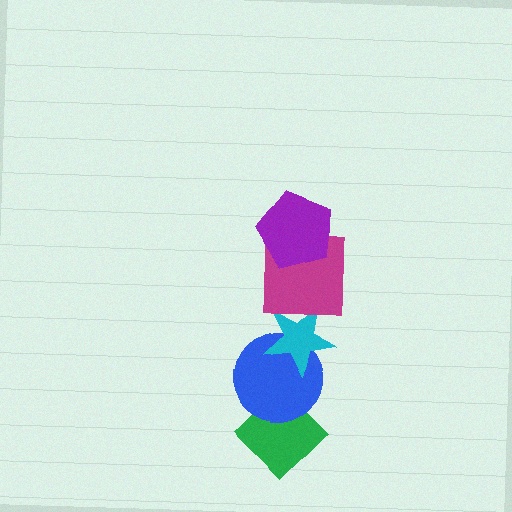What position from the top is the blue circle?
The blue circle is 4th from the top.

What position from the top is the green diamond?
The green diamond is 5th from the top.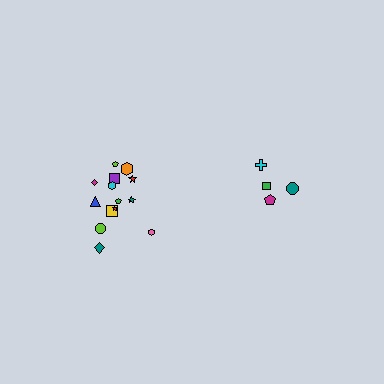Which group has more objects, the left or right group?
The left group.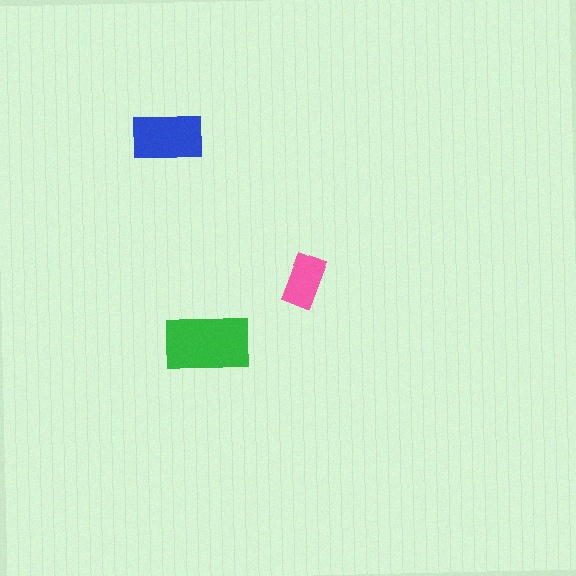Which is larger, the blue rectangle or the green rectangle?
The green one.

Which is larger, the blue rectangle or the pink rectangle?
The blue one.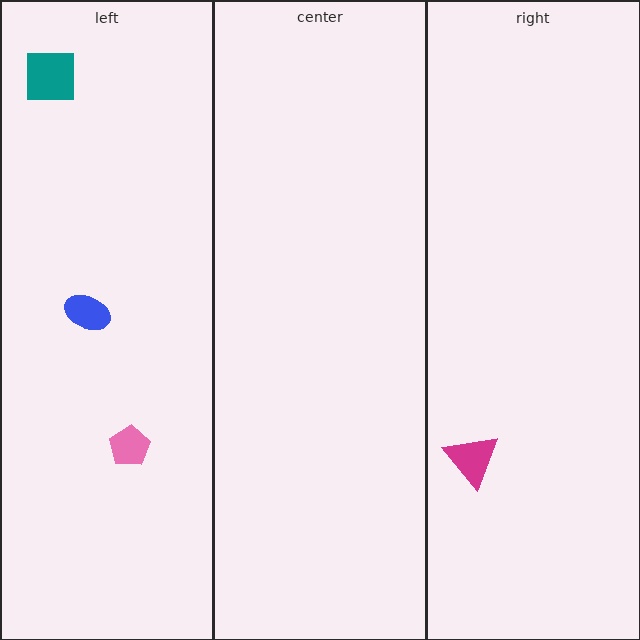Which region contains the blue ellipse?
The left region.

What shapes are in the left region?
The teal square, the blue ellipse, the pink pentagon.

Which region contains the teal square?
The left region.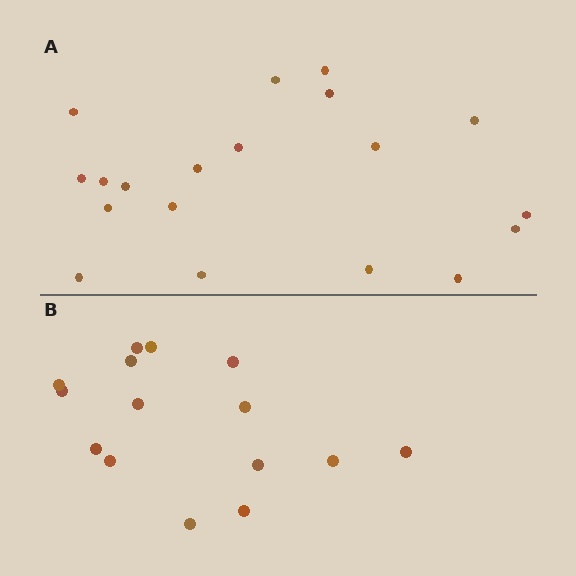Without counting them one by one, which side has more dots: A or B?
Region A (the top region) has more dots.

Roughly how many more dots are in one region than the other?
Region A has about 4 more dots than region B.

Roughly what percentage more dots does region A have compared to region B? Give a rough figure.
About 25% more.